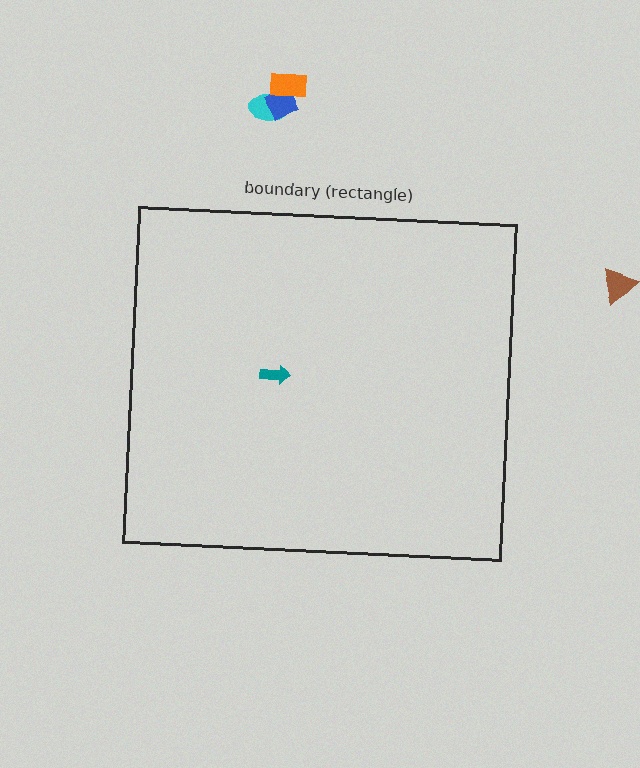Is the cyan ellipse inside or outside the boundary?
Outside.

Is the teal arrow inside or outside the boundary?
Inside.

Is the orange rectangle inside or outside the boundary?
Outside.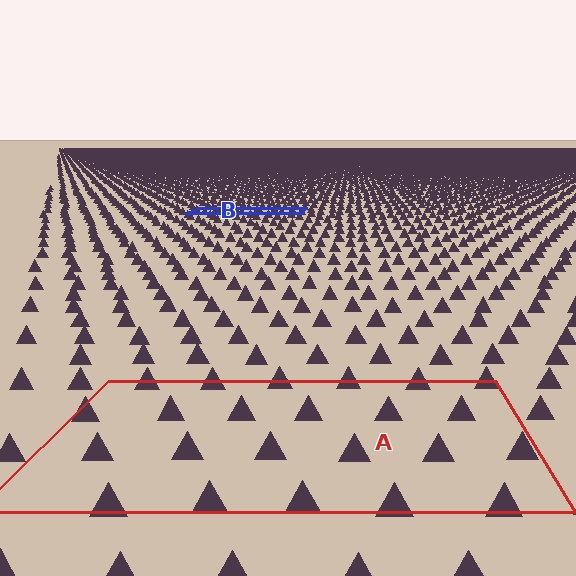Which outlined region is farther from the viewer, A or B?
Region B is farther from the viewer — the texture elements inside it appear smaller and more densely packed.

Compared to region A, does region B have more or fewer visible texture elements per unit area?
Region B has more texture elements per unit area — they are packed more densely because it is farther away.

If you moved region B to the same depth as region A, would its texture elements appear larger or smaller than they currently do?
They would appear larger. At a closer depth, the same texture elements are projected at a bigger on-screen size.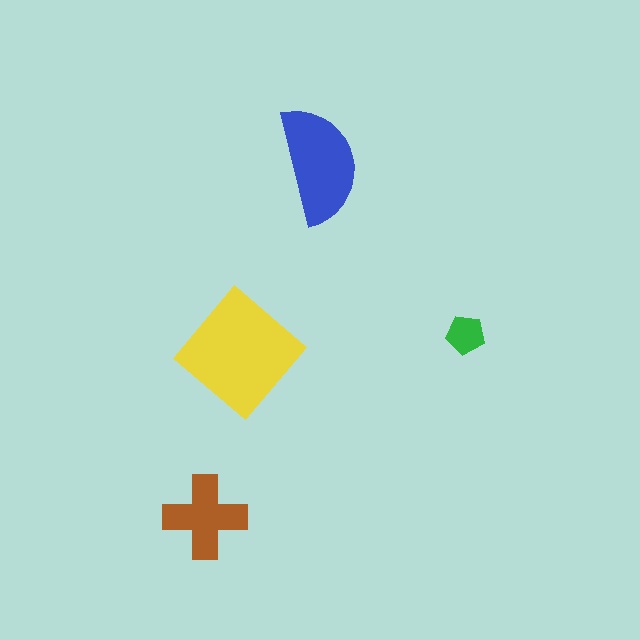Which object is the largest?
The yellow diamond.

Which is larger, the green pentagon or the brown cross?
The brown cross.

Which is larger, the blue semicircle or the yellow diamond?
The yellow diamond.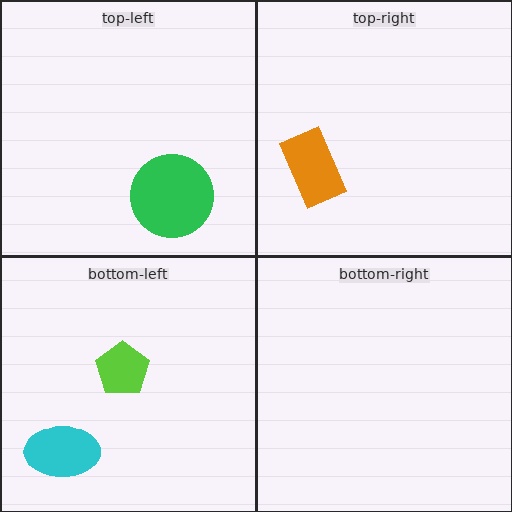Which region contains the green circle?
The top-left region.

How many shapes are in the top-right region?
1.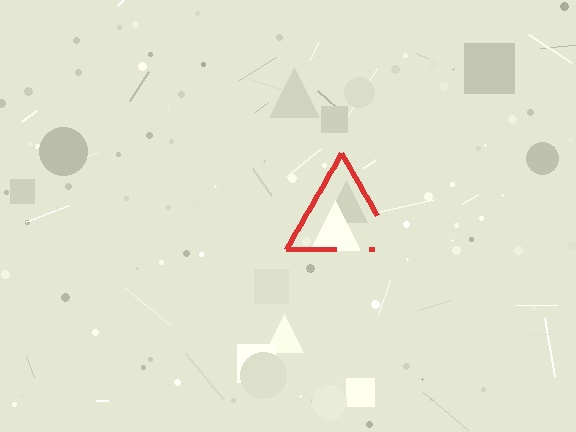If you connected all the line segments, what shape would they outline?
They would outline a triangle.